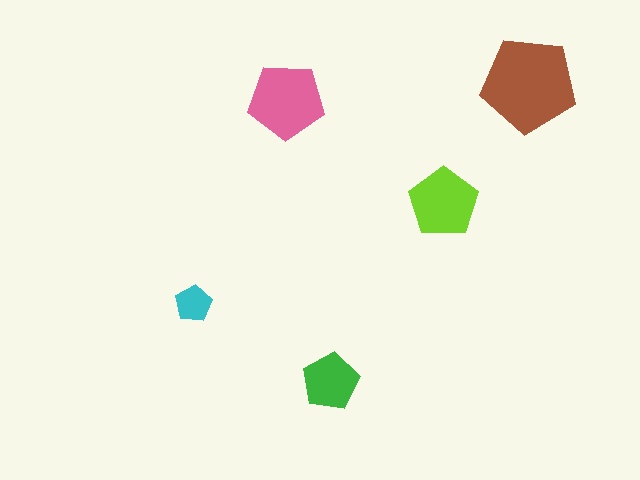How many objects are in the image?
There are 5 objects in the image.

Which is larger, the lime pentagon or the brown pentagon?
The brown one.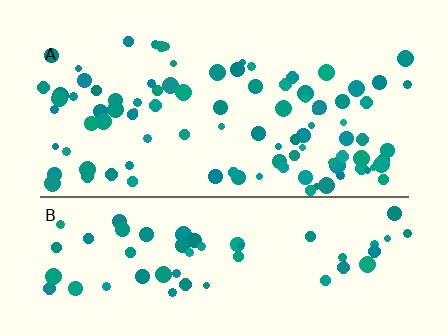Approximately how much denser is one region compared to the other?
Approximately 1.6× — region A over region B.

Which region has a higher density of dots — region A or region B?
A (the top).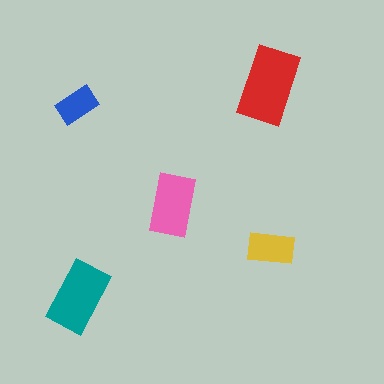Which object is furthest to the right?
The yellow rectangle is rightmost.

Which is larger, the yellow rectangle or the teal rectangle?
The teal one.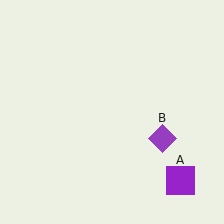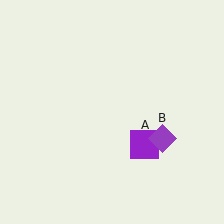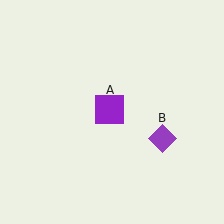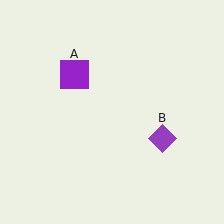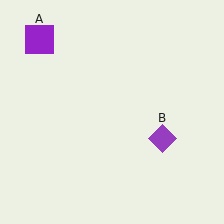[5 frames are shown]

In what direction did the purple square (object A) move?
The purple square (object A) moved up and to the left.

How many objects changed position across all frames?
1 object changed position: purple square (object A).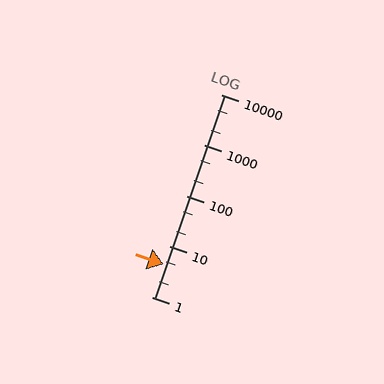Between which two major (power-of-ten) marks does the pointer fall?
The pointer is between 1 and 10.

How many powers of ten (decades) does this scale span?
The scale spans 4 decades, from 1 to 10000.